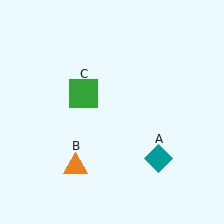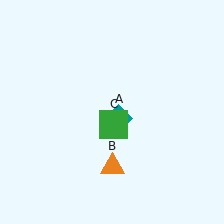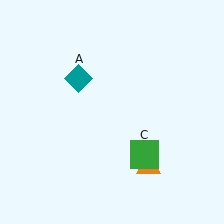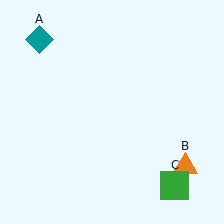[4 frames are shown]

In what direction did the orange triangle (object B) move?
The orange triangle (object B) moved right.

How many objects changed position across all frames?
3 objects changed position: teal diamond (object A), orange triangle (object B), green square (object C).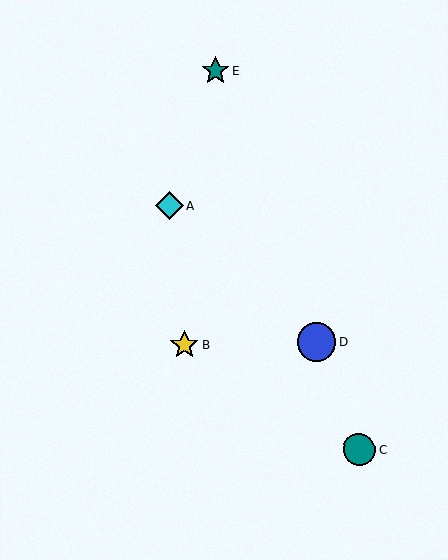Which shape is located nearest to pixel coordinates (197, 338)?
The yellow star (labeled B) at (185, 345) is nearest to that location.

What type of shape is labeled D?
Shape D is a blue circle.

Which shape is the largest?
The blue circle (labeled D) is the largest.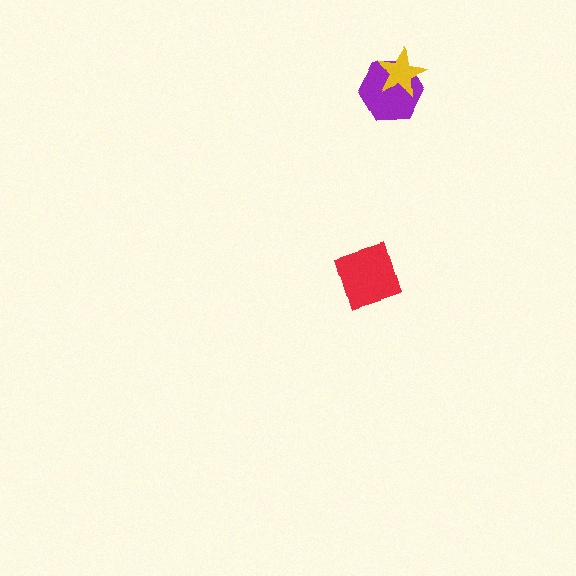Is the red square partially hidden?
No, no other shape covers it.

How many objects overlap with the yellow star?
1 object overlaps with the yellow star.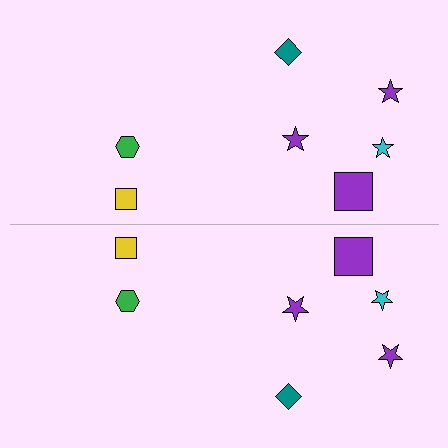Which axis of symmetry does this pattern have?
The pattern has a horizontal axis of symmetry running through the center of the image.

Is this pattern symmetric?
Yes, this pattern has bilateral (reflection) symmetry.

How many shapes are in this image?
There are 14 shapes in this image.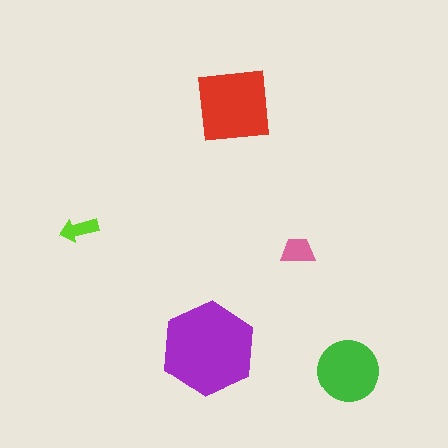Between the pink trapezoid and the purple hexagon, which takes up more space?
The purple hexagon.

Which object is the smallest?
The lime arrow.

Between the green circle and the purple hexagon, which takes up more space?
The purple hexagon.